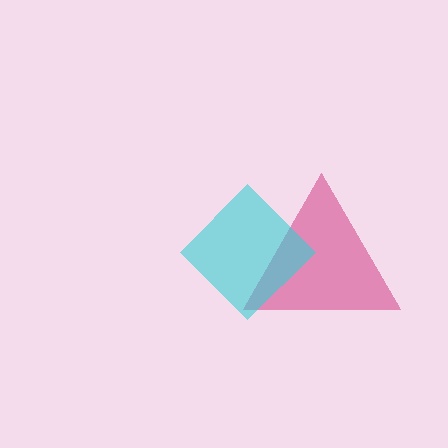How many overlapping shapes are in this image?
There are 2 overlapping shapes in the image.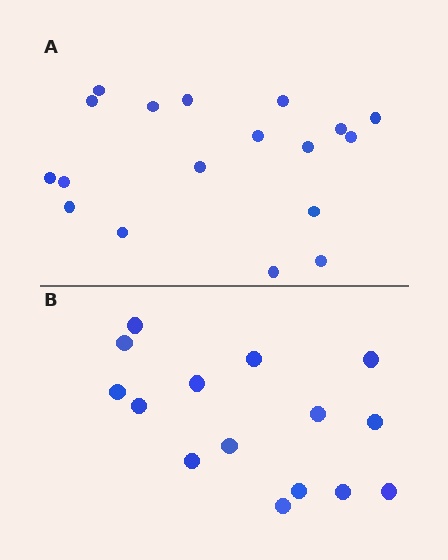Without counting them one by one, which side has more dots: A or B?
Region A (the top region) has more dots.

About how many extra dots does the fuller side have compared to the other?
Region A has just a few more — roughly 2 or 3 more dots than region B.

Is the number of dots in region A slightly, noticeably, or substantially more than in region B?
Region A has only slightly more — the two regions are fairly close. The ratio is roughly 1.2 to 1.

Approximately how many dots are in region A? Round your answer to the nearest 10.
About 20 dots. (The exact count is 18, which rounds to 20.)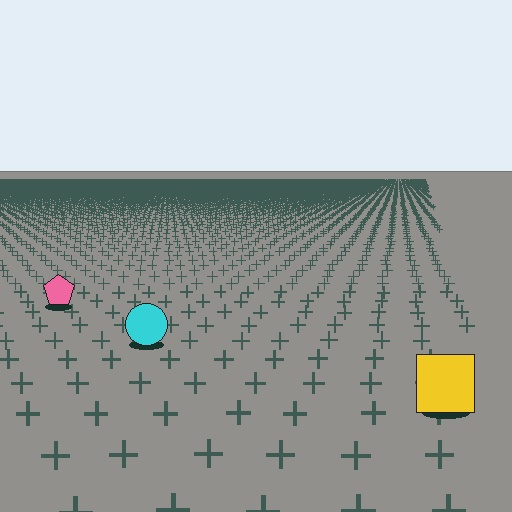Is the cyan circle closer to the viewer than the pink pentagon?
Yes. The cyan circle is closer — you can tell from the texture gradient: the ground texture is coarser near it.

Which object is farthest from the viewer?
The pink pentagon is farthest from the viewer. It appears smaller and the ground texture around it is denser.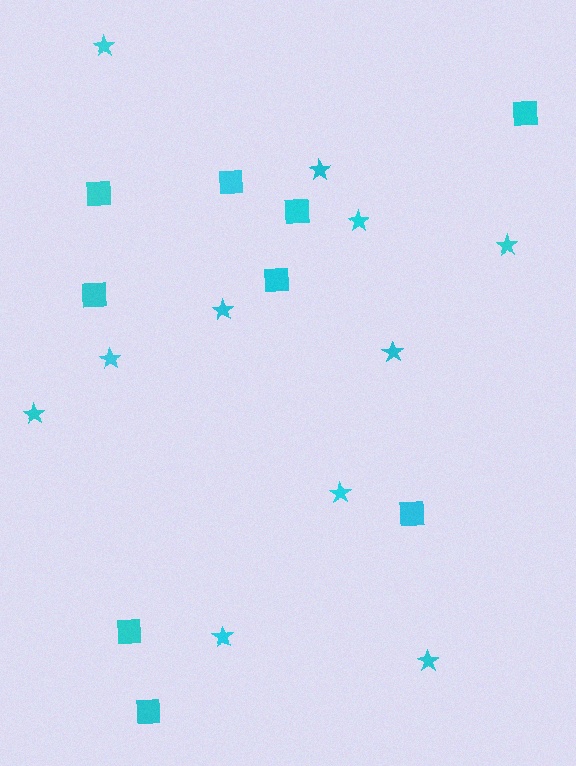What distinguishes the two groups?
There are 2 groups: one group of squares (9) and one group of stars (11).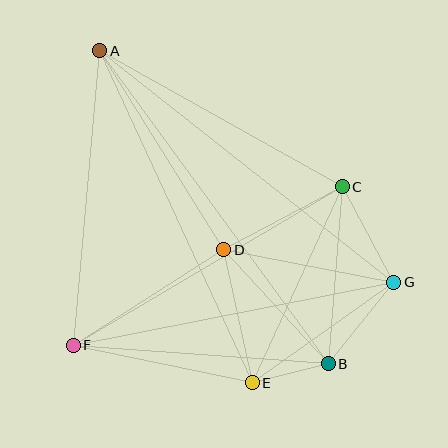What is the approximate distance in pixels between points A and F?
The distance between A and F is approximately 296 pixels.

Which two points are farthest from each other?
Points A and B are farthest from each other.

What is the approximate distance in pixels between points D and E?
The distance between D and E is approximately 136 pixels.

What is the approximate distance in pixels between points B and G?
The distance between B and G is approximately 105 pixels.